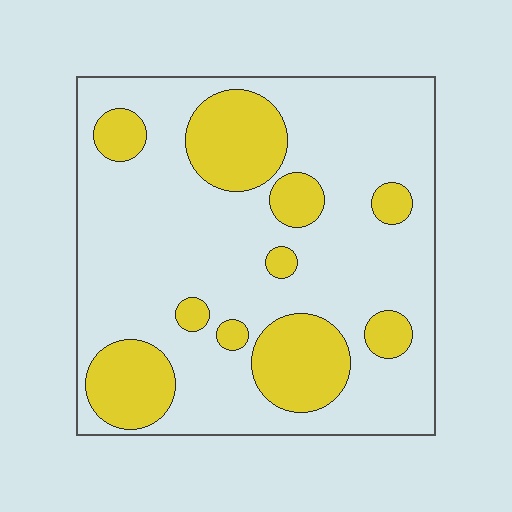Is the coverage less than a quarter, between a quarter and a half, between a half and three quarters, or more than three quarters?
Between a quarter and a half.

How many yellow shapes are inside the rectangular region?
10.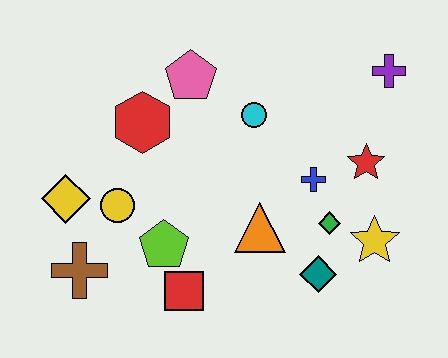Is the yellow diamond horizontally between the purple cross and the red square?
No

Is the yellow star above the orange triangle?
No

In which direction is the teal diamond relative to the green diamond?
The teal diamond is below the green diamond.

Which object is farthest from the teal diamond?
The yellow diamond is farthest from the teal diamond.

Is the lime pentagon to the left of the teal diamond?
Yes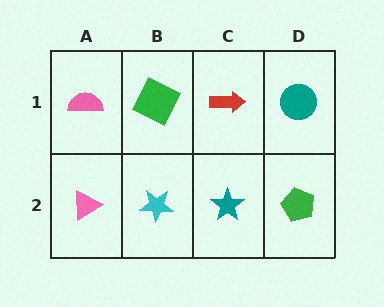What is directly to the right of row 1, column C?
A teal circle.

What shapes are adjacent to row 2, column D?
A teal circle (row 1, column D), a teal star (row 2, column C).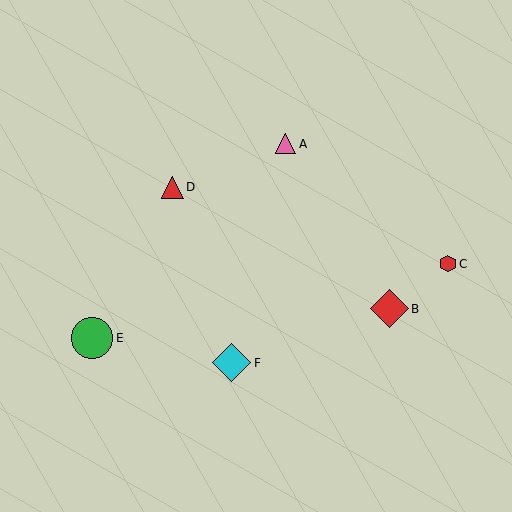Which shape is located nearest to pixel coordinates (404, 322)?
The red diamond (labeled B) at (390, 309) is nearest to that location.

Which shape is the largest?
The green circle (labeled E) is the largest.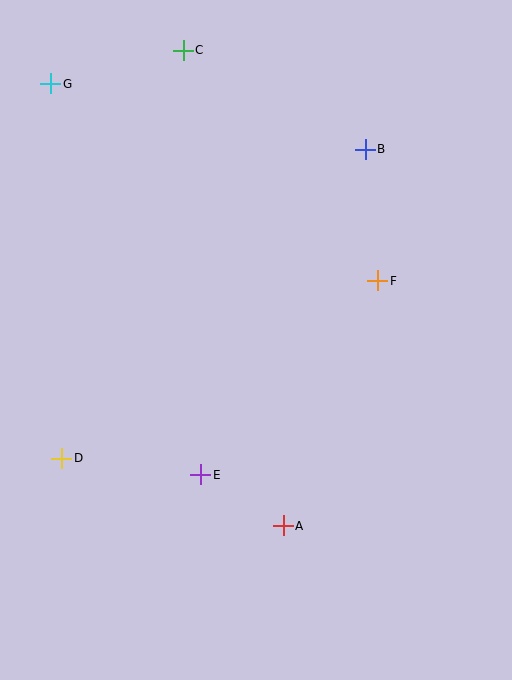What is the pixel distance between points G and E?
The distance between G and E is 419 pixels.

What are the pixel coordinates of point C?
Point C is at (183, 50).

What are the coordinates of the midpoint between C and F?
The midpoint between C and F is at (281, 166).